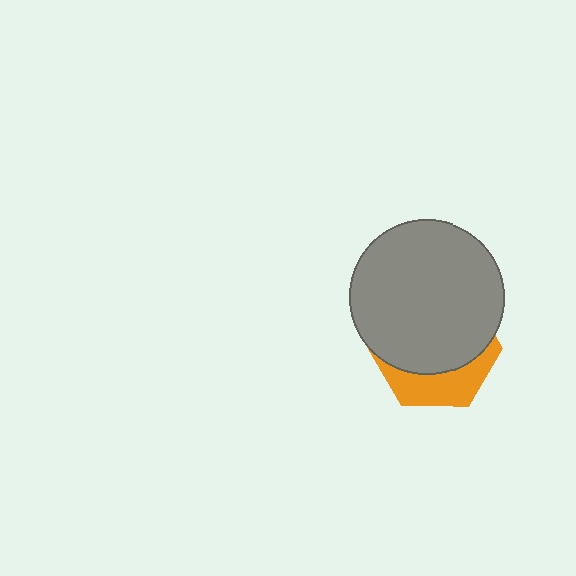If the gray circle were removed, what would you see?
You would see the complete orange hexagon.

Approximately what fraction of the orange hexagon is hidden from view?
Roughly 69% of the orange hexagon is hidden behind the gray circle.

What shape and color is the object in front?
The object in front is a gray circle.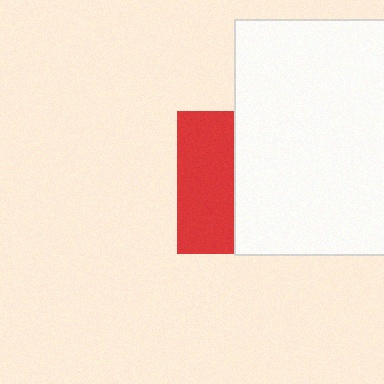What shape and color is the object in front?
The object in front is a white rectangle.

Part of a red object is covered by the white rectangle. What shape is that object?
It is a square.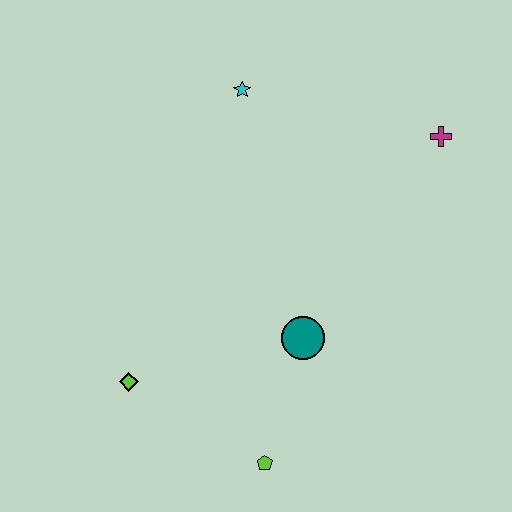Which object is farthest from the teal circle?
The cyan star is farthest from the teal circle.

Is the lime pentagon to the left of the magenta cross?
Yes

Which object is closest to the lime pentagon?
The teal circle is closest to the lime pentagon.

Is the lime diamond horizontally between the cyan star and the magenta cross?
No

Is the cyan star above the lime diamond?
Yes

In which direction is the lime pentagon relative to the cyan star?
The lime pentagon is below the cyan star.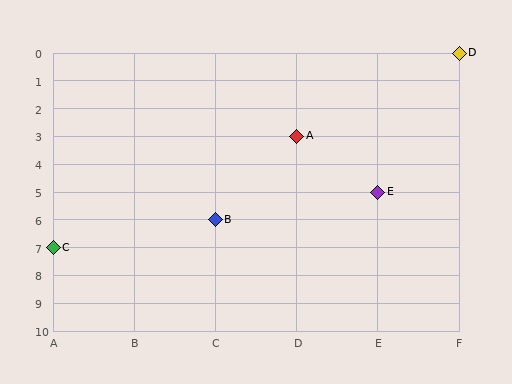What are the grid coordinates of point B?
Point B is at grid coordinates (C, 6).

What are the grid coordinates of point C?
Point C is at grid coordinates (A, 7).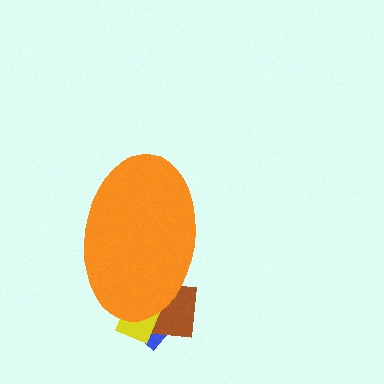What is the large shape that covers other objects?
An orange ellipse.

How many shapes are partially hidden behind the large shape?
3 shapes are partially hidden.